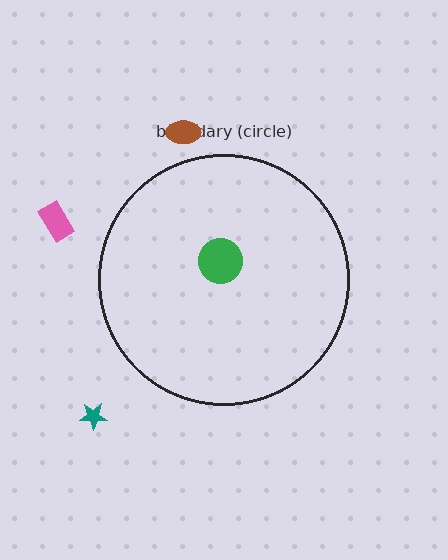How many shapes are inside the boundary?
1 inside, 3 outside.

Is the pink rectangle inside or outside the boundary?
Outside.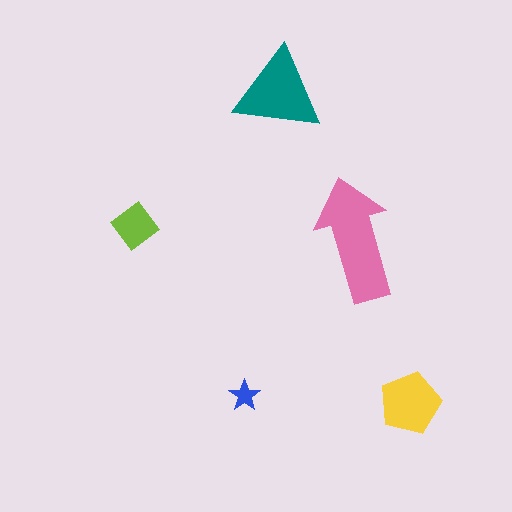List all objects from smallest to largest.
The blue star, the lime diamond, the yellow pentagon, the teal triangle, the pink arrow.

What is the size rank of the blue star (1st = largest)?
5th.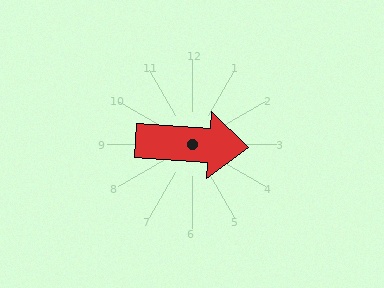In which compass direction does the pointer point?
East.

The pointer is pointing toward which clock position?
Roughly 3 o'clock.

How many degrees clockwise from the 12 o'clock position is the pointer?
Approximately 94 degrees.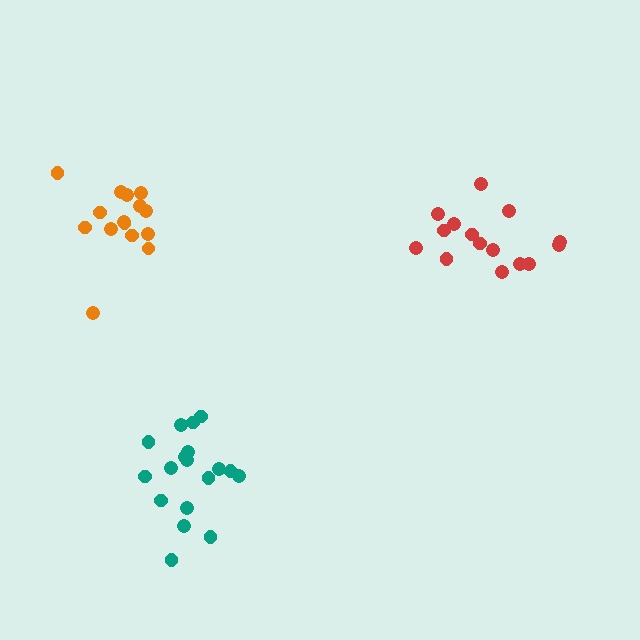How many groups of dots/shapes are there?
There are 3 groups.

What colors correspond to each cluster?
The clusters are colored: orange, red, teal.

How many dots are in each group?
Group 1: 15 dots, Group 2: 15 dots, Group 3: 18 dots (48 total).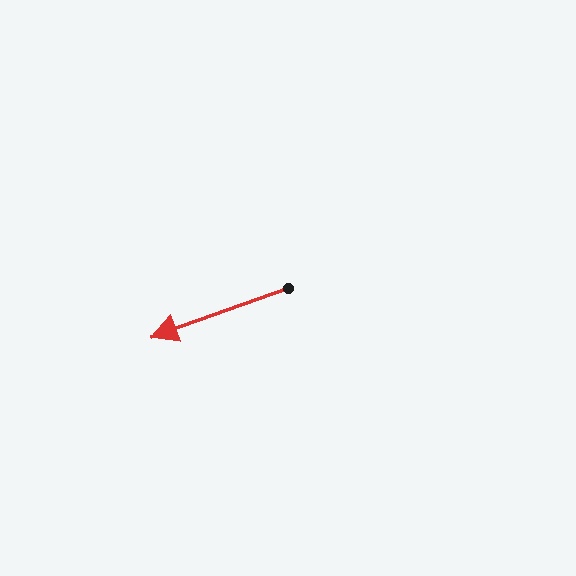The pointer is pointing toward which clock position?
Roughly 8 o'clock.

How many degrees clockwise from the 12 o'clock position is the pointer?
Approximately 250 degrees.